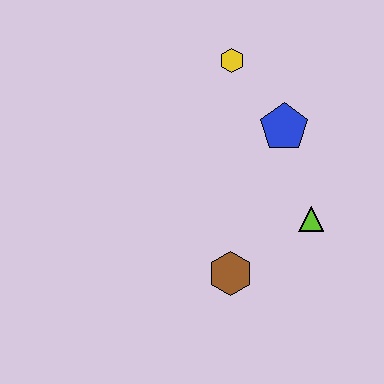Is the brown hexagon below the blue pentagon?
Yes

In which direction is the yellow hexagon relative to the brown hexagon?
The yellow hexagon is above the brown hexagon.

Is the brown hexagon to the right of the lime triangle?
No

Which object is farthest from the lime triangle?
The yellow hexagon is farthest from the lime triangle.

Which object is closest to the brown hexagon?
The lime triangle is closest to the brown hexagon.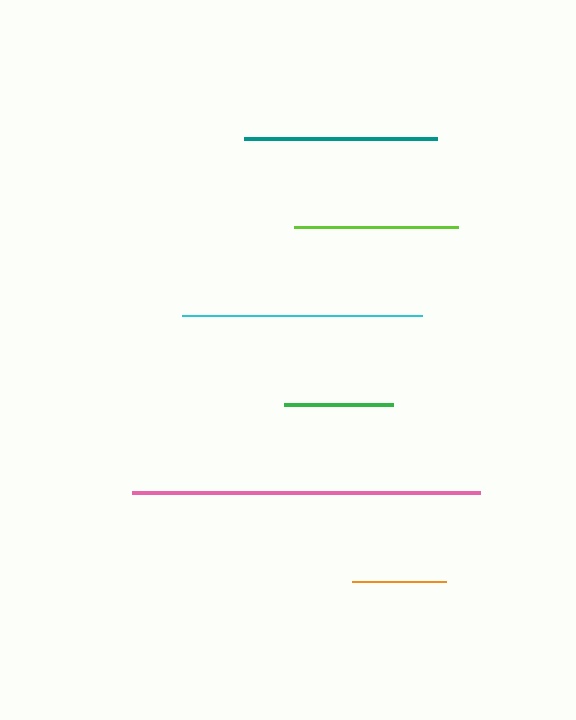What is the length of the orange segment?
The orange segment is approximately 94 pixels long.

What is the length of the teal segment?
The teal segment is approximately 193 pixels long.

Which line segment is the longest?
The pink line is the longest at approximately 348 pixels.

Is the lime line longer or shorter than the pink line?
The pink line is longer than the lime line.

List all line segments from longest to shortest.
From longest to shortest: pink, cyan, teal, lime, green, orange.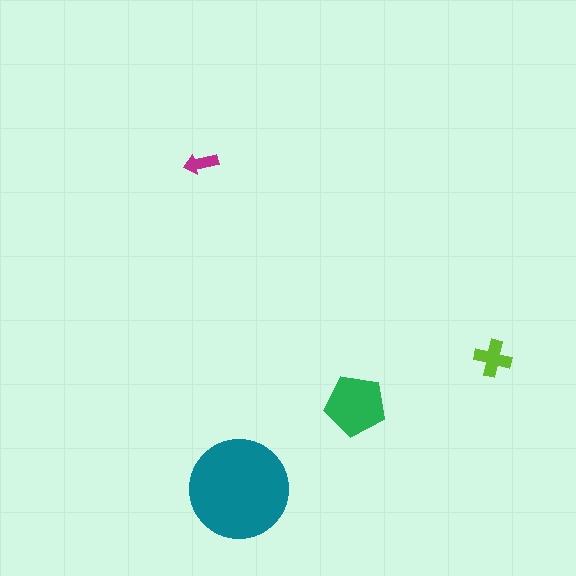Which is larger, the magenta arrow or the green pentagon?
The green pentagon.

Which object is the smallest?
The magenta arrow.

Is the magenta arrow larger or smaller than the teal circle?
Smaller.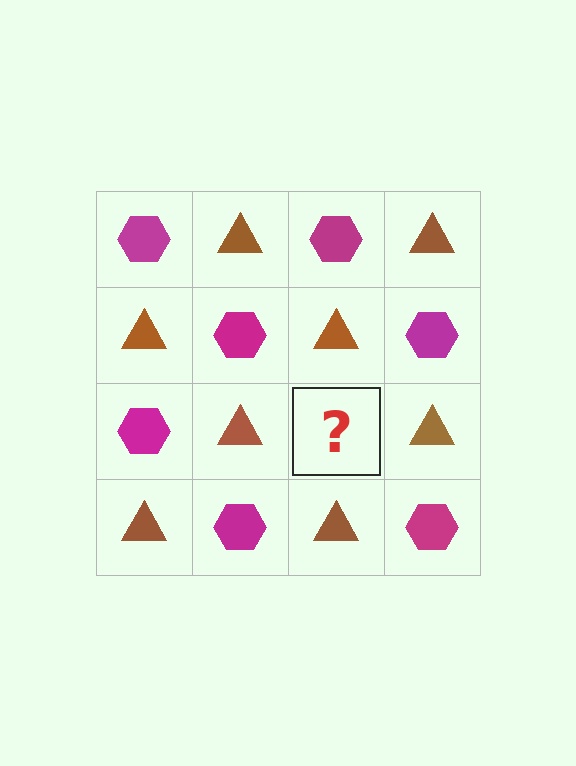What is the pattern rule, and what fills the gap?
The rule is that it alternates magenta hexagon and brown triangle in a checkerboard pattern. The gap should be filled with a magenta hexagon.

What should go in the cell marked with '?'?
The missing cell should contain a magenta hexagon.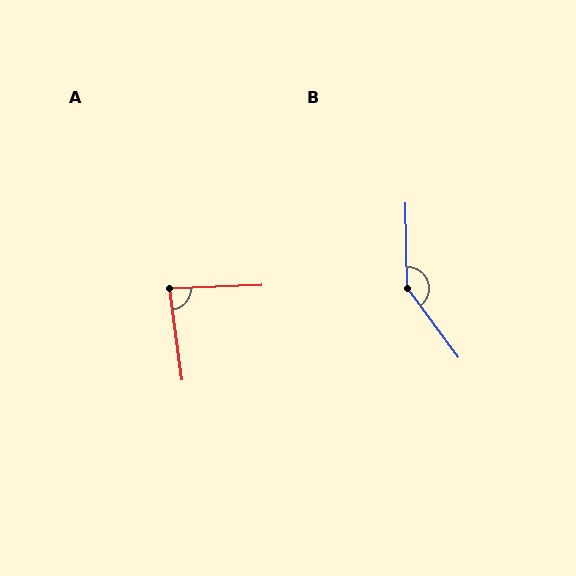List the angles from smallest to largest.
A (84°), B (145°).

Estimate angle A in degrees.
Approximately 84 degrees.